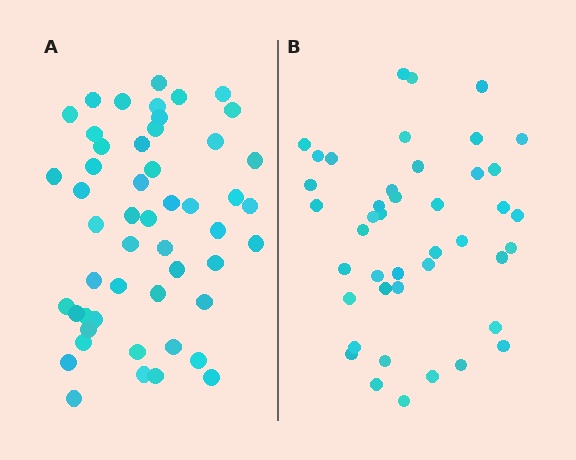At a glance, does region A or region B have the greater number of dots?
Region A (the left region) has more dots.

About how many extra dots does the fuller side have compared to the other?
Region A has roughly 8 or so more dots than region B.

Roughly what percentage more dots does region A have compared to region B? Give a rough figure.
About 20% more.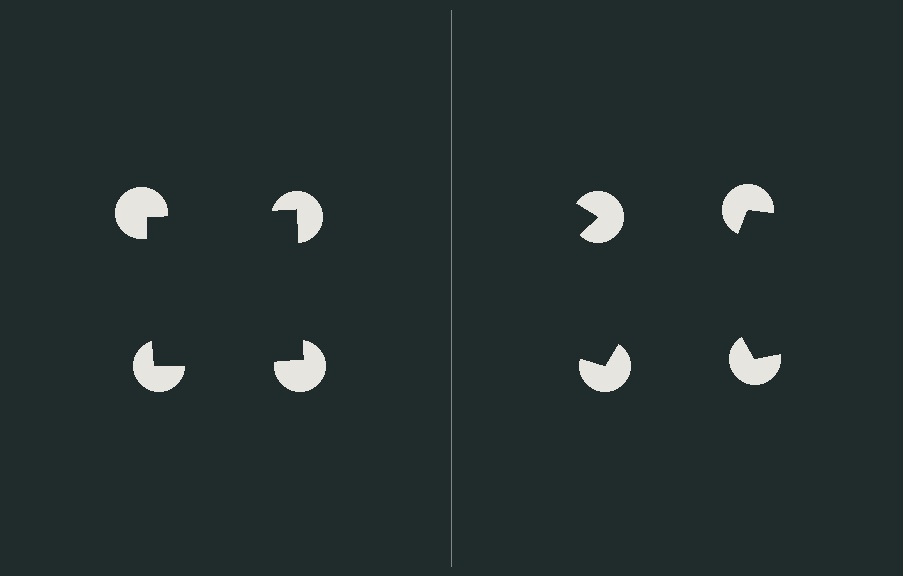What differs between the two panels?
The pac-man discs are positioned identically on both sides; only the wedge orientations differ. On the left they align to a square; on the right they are misaligned.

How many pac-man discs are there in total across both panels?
8 — 4 on each side.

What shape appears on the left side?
An illusory square.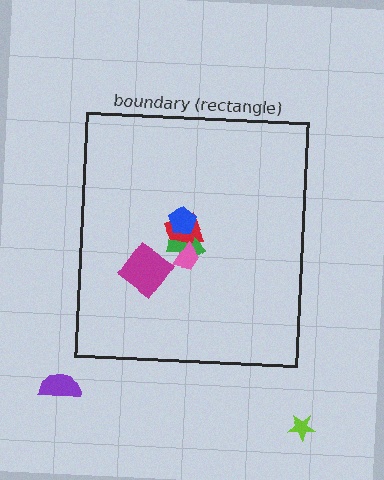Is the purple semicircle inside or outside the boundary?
Outside.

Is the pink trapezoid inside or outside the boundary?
Inside.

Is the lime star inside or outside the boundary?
Outside.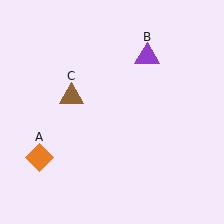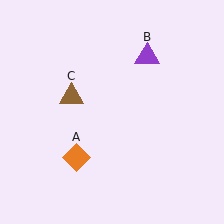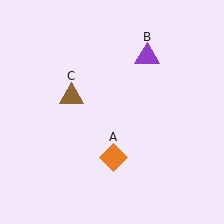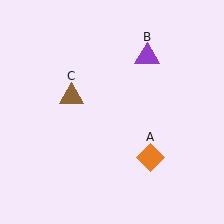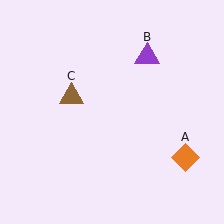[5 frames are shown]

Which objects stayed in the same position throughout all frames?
Purple triangle (object B) and brown triangle (object C) remained stationary.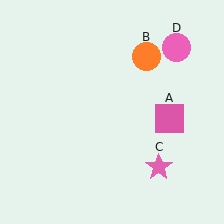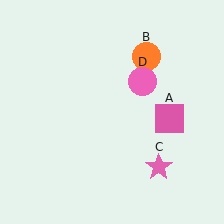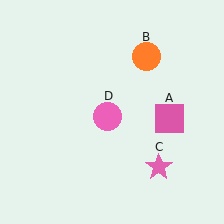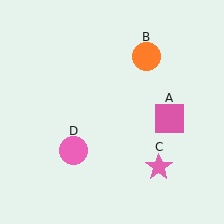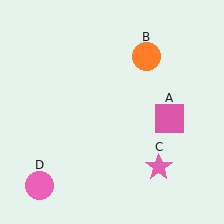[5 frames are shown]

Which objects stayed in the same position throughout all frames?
Pink square (object A) and orange circle (object B) and pink star (object C) remained stationary.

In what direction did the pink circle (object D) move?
The pink circle (object D) moved down and to the left.